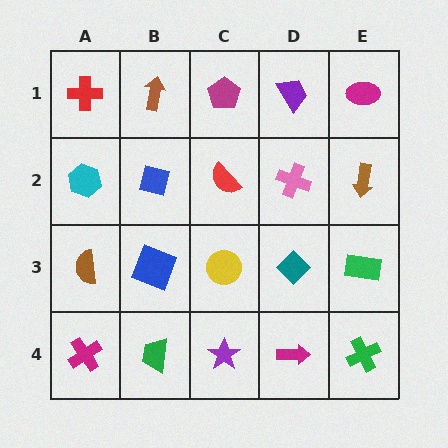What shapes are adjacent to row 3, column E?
A brown arrow (row 2, column E), a green cross (row 4, column E), a teal diamond (row 3, column D).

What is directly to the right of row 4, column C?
A magenta arrow.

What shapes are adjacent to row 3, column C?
A red semicircle (row 2, column C), a purple star (row 4, column C), a blue square (row 3, column B), a teal diamond (row 3, column D).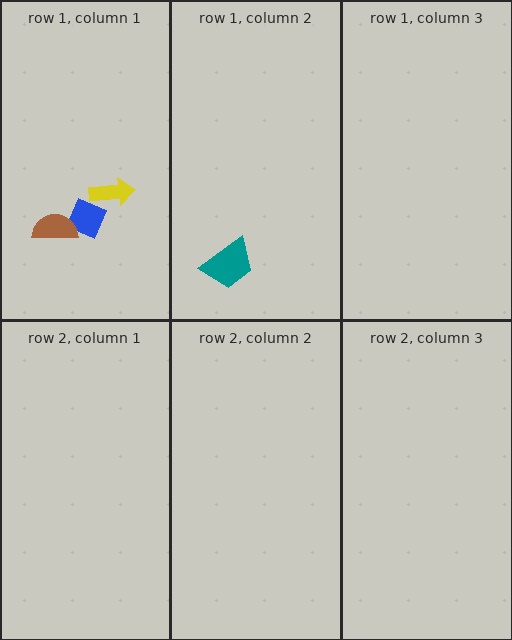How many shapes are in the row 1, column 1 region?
3.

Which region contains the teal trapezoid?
The row 1, column 2 region.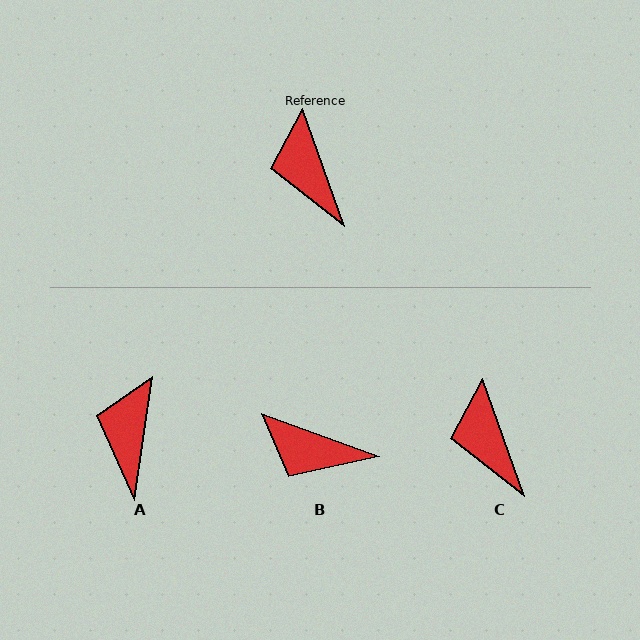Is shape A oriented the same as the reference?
No, it is off by about 28 degrees.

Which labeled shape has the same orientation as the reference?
C.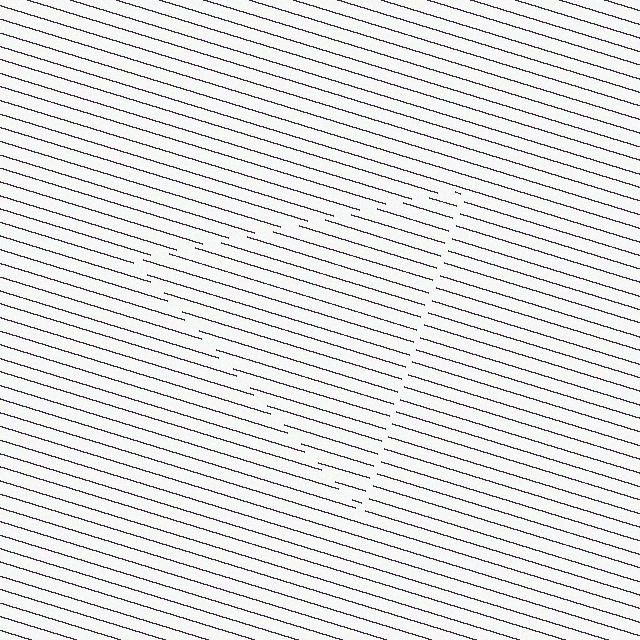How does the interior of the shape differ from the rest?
The interior of the shape contains the same grating, shifted by half a period — the contour is defined by the phase discontinuity where line-ends from the inner and outer gratings abut.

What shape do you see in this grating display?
An illusory triangle. The interior of the shape contains the same grating, shifted by half a period — the contour is defined by the phase discontinuity where line-ends from the inner and outer gratings abut.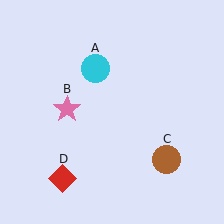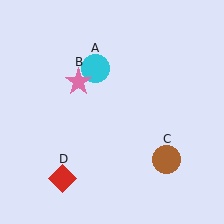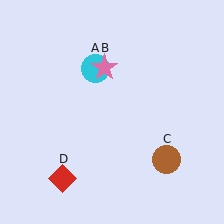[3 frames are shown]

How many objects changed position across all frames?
1 object changed position: pink star (object B).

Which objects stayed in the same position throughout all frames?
Cyan circle (object A) and brown circle (object C) and red diamond (object D) remained stationary.